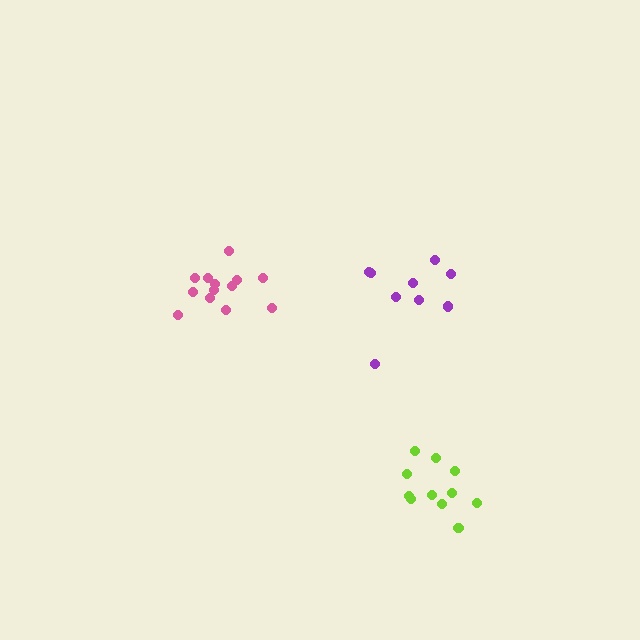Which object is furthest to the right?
The lime cluster is rightmost.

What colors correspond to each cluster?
The clusters are colored: pink, purple, lime.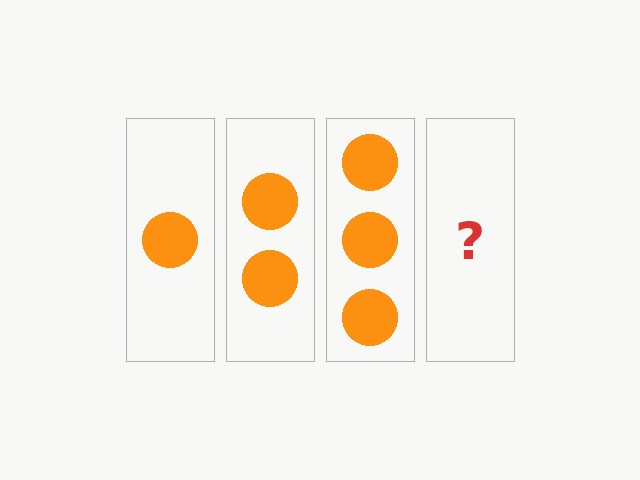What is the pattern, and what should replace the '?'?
The pattern is that each step adds one more circle. The '?' should be 4 circles.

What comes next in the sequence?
The next element should be 4 circles.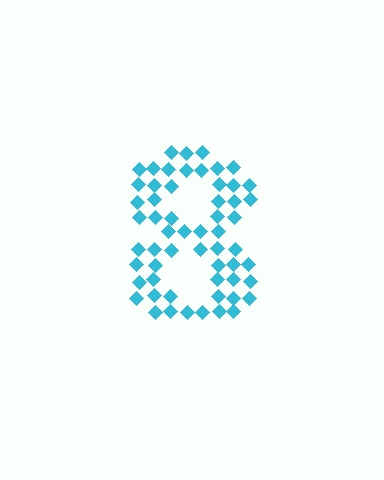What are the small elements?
The small elements are diamonds.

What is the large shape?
The large shape is the digit 8.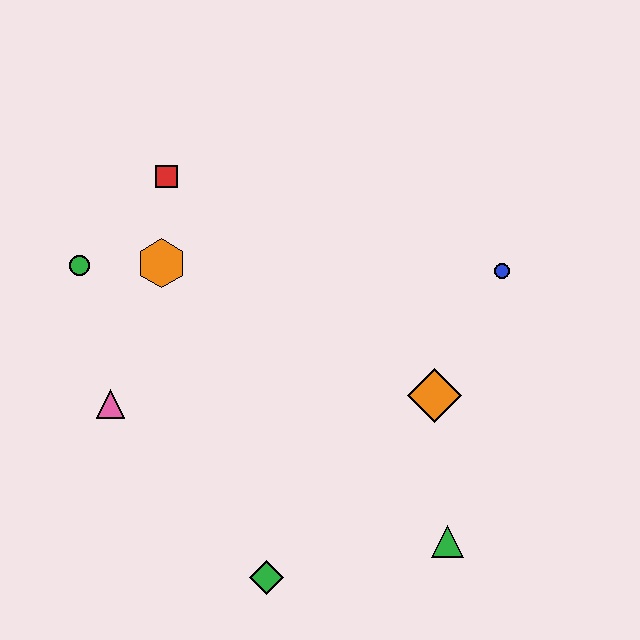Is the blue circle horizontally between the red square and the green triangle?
No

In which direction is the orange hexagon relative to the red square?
The orange hexagon is below the red square.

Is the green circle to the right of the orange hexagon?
No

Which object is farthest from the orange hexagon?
The green triangle is farthest from the orange hexagon.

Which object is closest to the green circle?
The orange hexagon is closest to the green circle.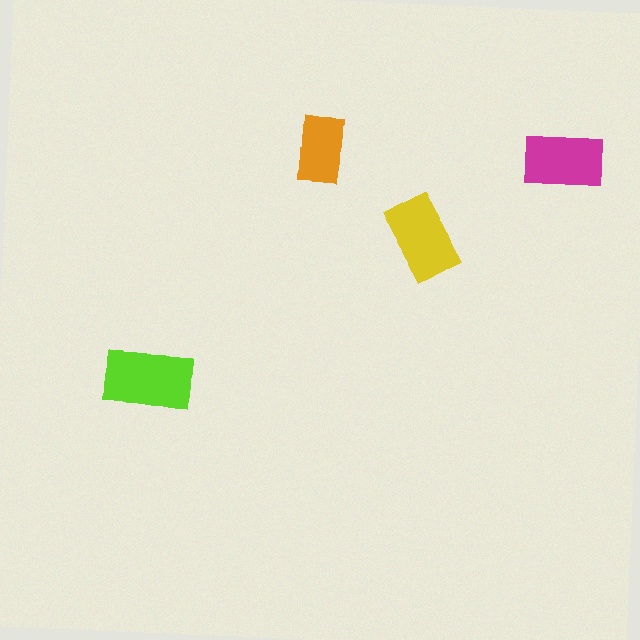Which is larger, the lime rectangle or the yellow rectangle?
The lime one.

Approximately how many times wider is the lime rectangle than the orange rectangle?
About 1.5 times wider.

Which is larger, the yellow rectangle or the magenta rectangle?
The yellow one.